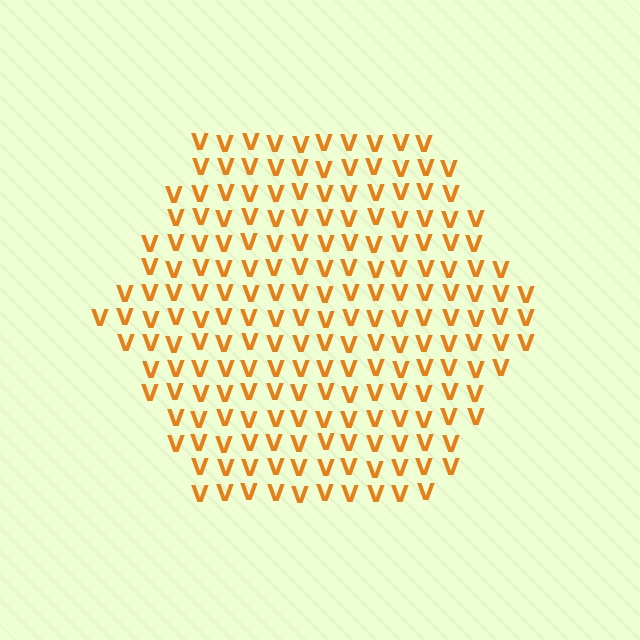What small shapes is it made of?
It is made of small letter V's.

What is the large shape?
The large shape is a hexagon.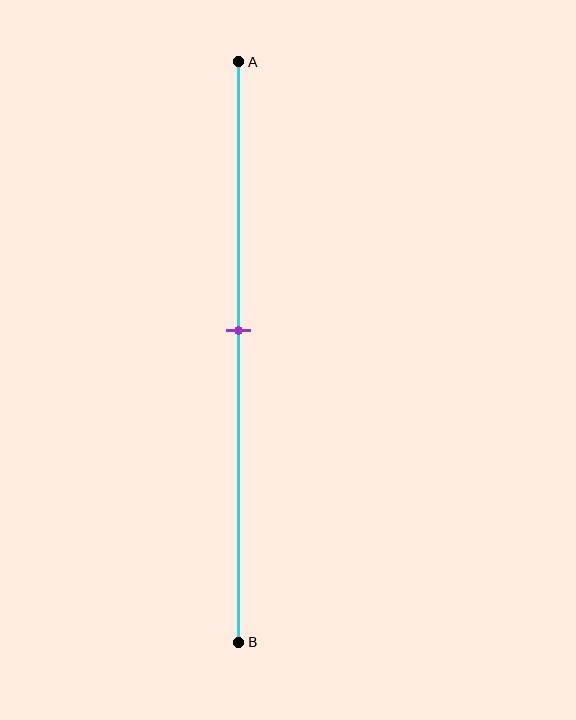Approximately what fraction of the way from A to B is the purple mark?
The purple mark is approximately 45% of the way from A to B.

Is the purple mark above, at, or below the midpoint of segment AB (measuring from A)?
The purple mark is above the midpoint of segment AB.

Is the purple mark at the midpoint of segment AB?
No, the mark is at about 45% from A, not at the 50% midpoint.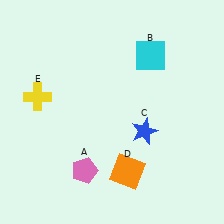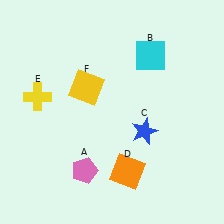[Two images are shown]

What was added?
A yellow square (F) was added in Image 2.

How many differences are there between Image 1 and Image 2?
There is 1 difference between the two images.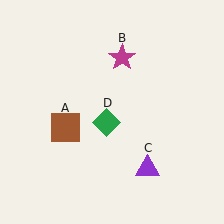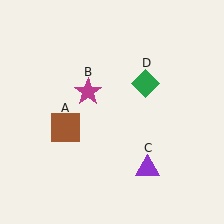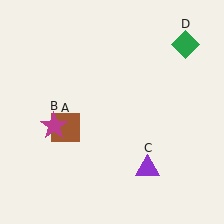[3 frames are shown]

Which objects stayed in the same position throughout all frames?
Brown square (object A) and purple triangle (object C) remained stationary.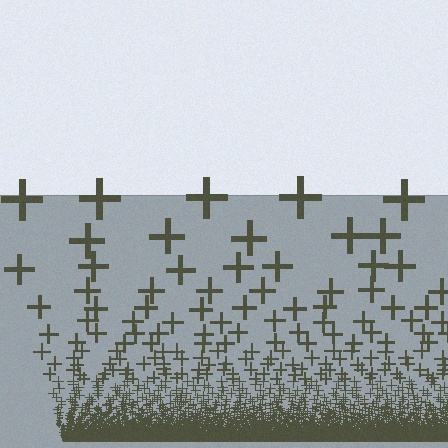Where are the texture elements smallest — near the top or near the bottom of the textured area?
Near the bottom.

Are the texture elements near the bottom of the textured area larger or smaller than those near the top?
Smaller. The gradient is inverted — elements near the bottom are smaller and denser.